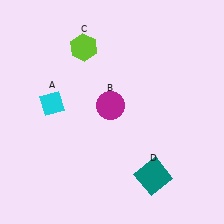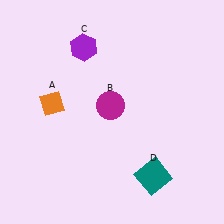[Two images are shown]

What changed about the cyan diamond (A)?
In Image 1, A is cyan. In Image 2, it changed to orange.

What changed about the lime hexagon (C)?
In Image 1, C is lime. In Image 2, it changed to purple.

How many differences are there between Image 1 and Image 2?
There are 2 differences between the two images.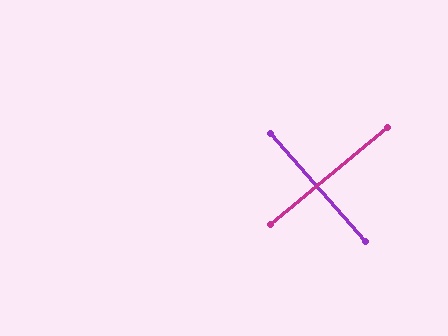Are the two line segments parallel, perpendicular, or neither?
Perpendicular — they meet at approximately 88°.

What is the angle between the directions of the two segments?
Approximately 88 degrees.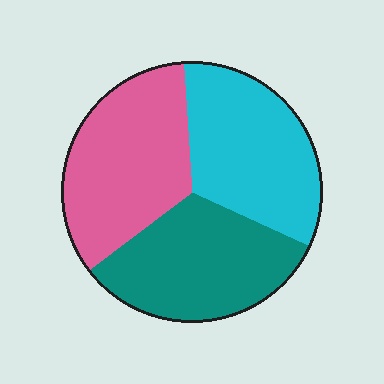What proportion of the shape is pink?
Pink covers 35% of the shape.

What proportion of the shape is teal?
Teal takes up between a sixth and a third of the shape.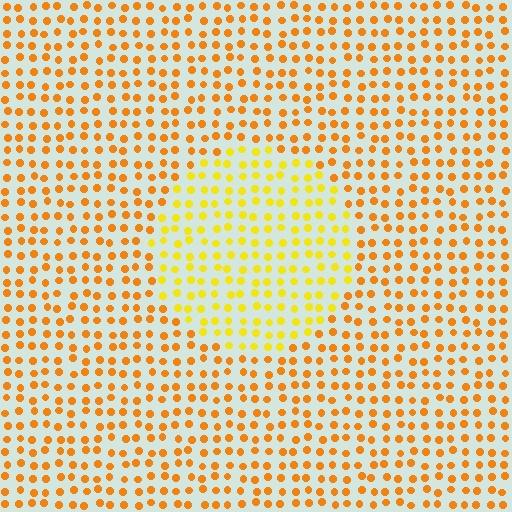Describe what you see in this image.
The image is filled with small orange elements in a uniform arrangement. A circle-shaped region is visible where the elements are tinted to a slightly different hue, forming a subtle color boundary.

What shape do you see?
I see a circle.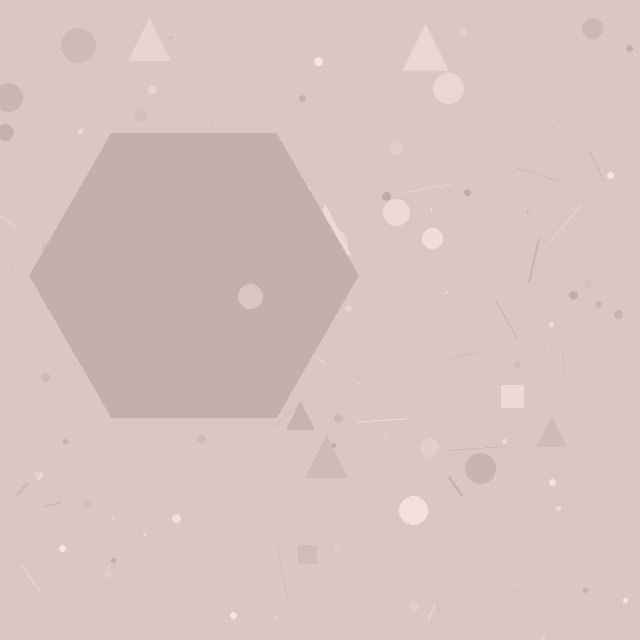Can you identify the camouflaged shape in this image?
The camouflaged shape is a hexagon.